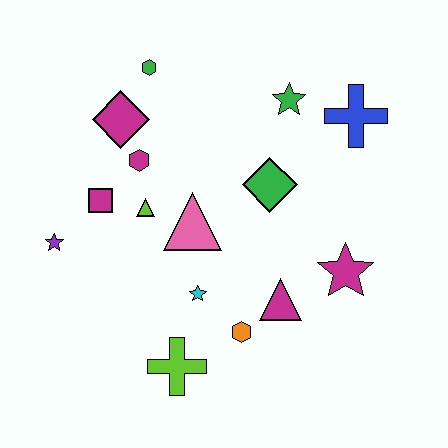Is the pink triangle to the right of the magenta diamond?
Yes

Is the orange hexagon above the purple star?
No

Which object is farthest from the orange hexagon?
The green hexagon is farthest from the orange hexagon.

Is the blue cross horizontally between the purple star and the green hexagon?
No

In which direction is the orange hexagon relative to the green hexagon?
The orange hexagon is below the green hexagon.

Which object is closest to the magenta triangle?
The orange hexagon is closest to the magenta triangle.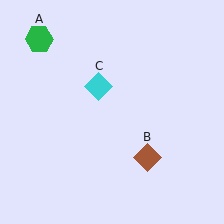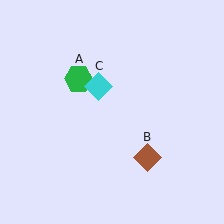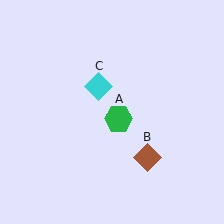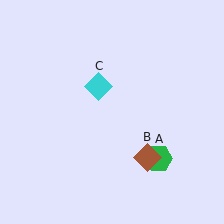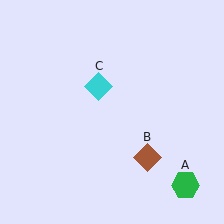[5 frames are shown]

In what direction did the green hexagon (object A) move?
The green hexagon (object A) moved down and to the right.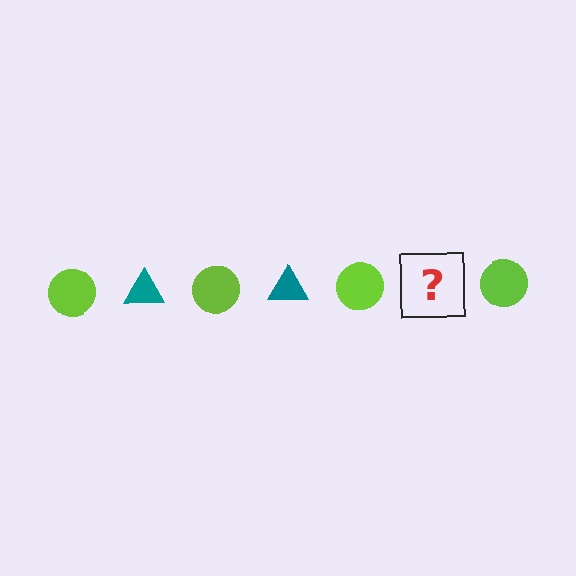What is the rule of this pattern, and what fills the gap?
The rule is that the pattern alternates between lime circle and teal triangle. The gap should be filled with a teal triangle.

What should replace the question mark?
The question mark should be replaced with a teal triangle.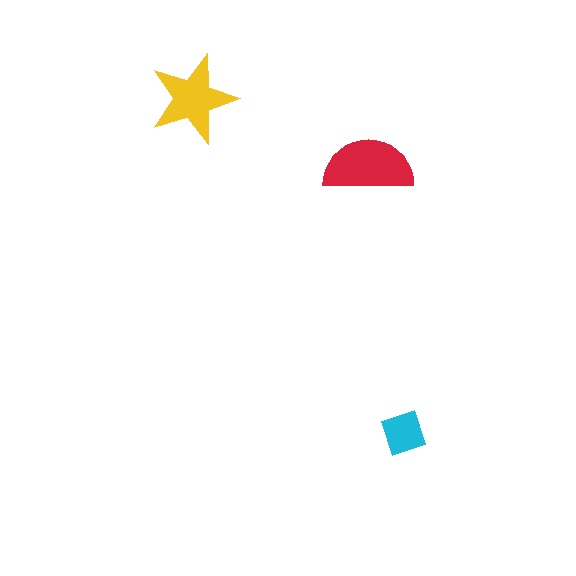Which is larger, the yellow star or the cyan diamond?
The yellow star.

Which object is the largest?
The red semicircle.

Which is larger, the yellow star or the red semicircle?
The red semicircle.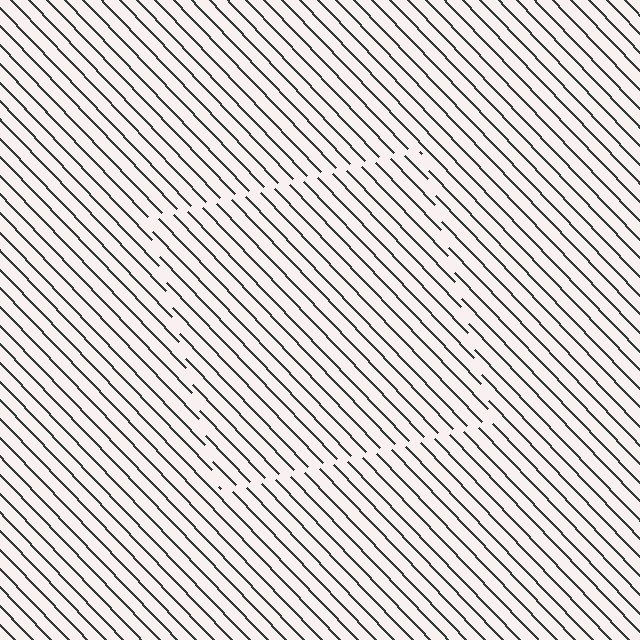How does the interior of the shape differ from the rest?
The interior of the shape contains the same grating, shifted by half a period — the contour is defined by the phase discontinuity where line-ends from the inner and outer gratings abut.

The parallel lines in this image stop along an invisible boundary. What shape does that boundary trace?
An illusory square. The interior of the shape contains the same grating, shifted by half a period — the contour is defined by the phase discontinuity where line-ends from the inner and outer gratings abut.